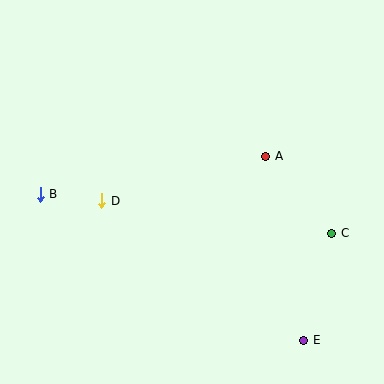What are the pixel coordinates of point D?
Point D is at (102, 201).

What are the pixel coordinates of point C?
Point C is at (332, 233).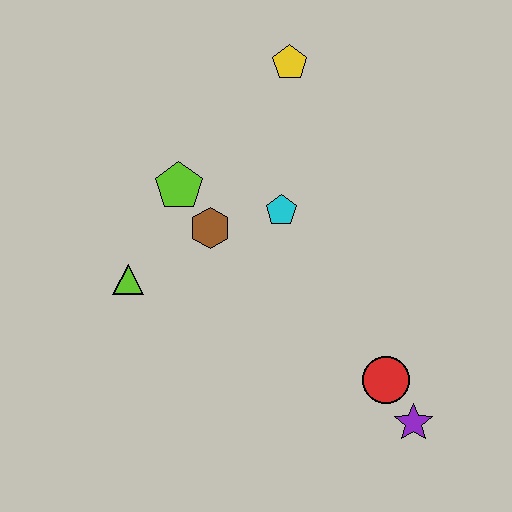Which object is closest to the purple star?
The red circle is closest to the purple star.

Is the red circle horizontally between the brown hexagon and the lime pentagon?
No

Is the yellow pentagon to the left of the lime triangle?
No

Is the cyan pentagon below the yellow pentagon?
Yes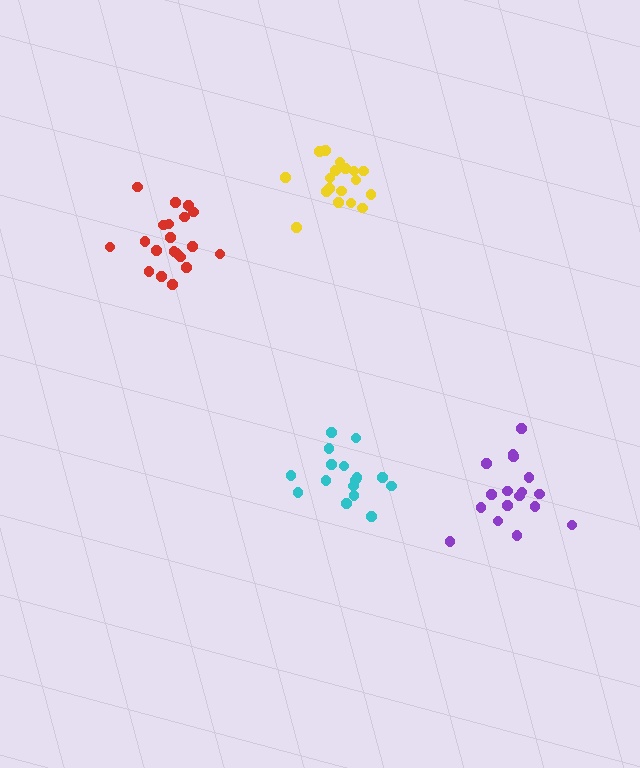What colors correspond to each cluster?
The clusters are colored: red, yellow, purple, cyan.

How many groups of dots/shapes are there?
There are 4 groups.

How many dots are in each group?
Group 1: 20 dots, Group 2: 18 dots, Group 3: 17 dots, Group 4: 16 dots (71 total).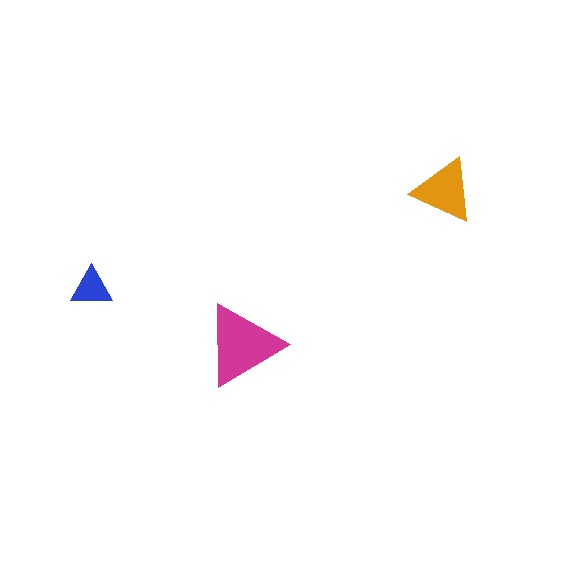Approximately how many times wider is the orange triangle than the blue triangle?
About 1.5 times wider.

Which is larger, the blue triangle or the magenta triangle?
The magenta one.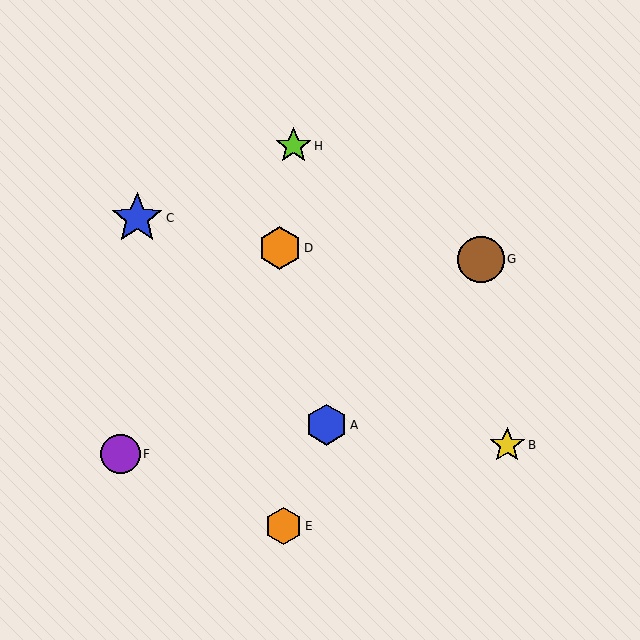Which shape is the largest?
The blue star (labeled C) is the largest.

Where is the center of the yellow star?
The center of the yellow star is at (507, 445).